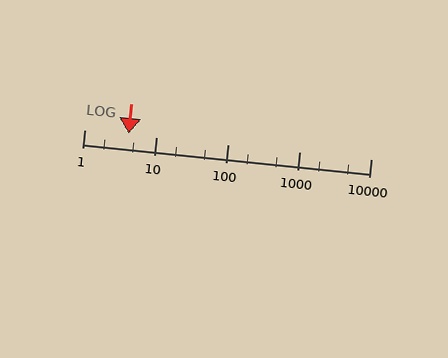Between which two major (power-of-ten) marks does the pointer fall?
The pointer is between 1 and 10.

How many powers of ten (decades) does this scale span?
The scale spans 4 decades, from 1 to 10000.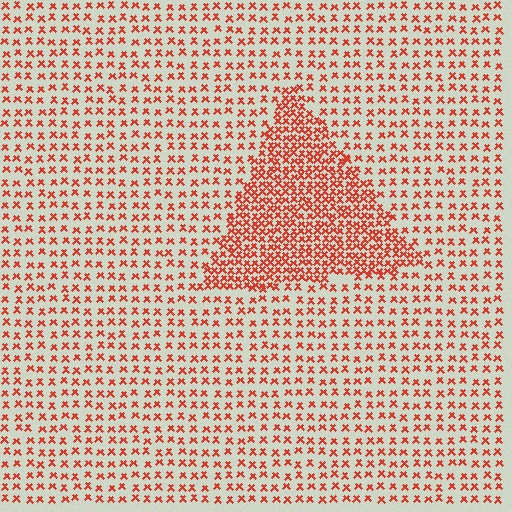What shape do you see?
I see a triangle.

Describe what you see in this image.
The image contains small red elements arranged at two different densities. A triangle-shaped region is visible where the elements are more densely packed than the surrounding area.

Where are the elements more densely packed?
The elements are more densely packed inside the triangle boundary.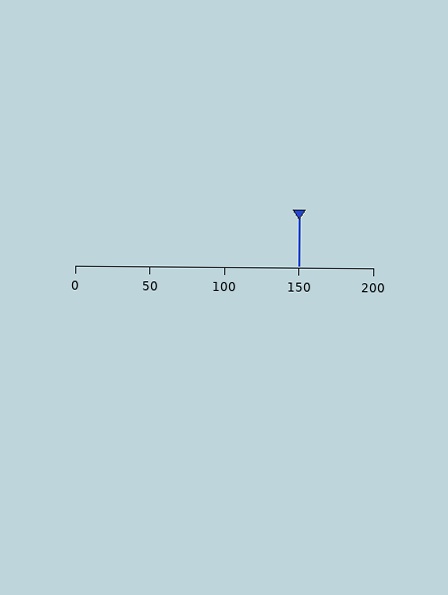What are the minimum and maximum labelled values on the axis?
The axis runs from 0 to 200.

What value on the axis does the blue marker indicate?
The marker indicates approximately 150.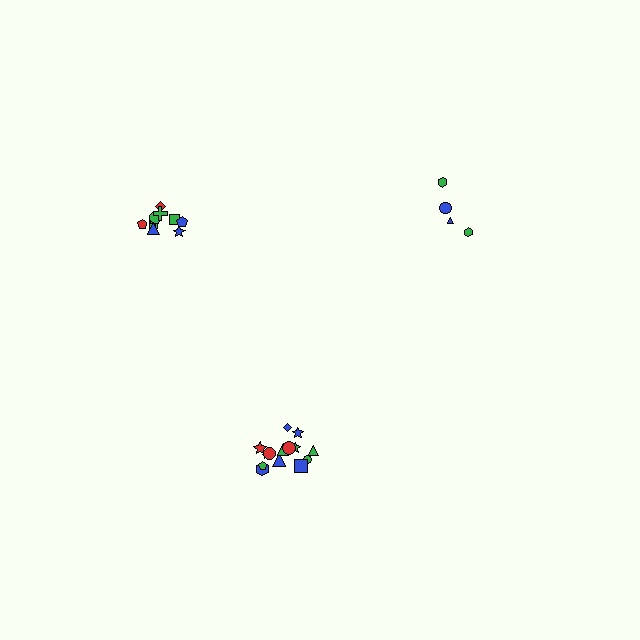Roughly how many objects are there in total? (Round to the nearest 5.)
Roughly 30 objects in total.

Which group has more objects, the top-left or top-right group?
The top-left group.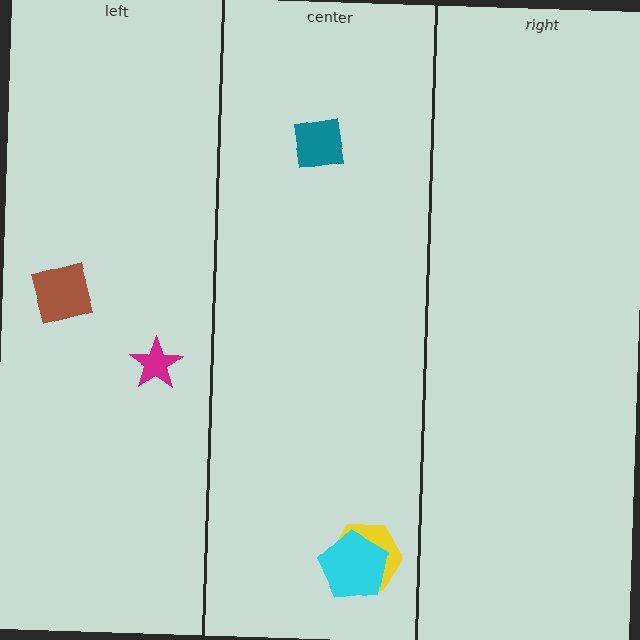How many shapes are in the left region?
2.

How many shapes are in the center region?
3.